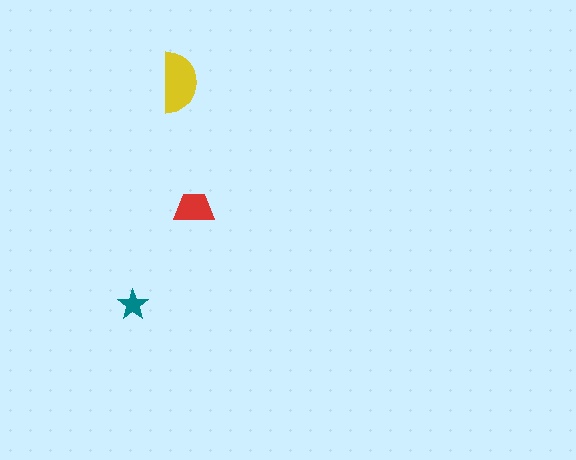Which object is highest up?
The yellow semicircle is topmost.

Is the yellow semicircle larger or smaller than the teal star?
Larger.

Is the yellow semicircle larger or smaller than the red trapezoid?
Larger.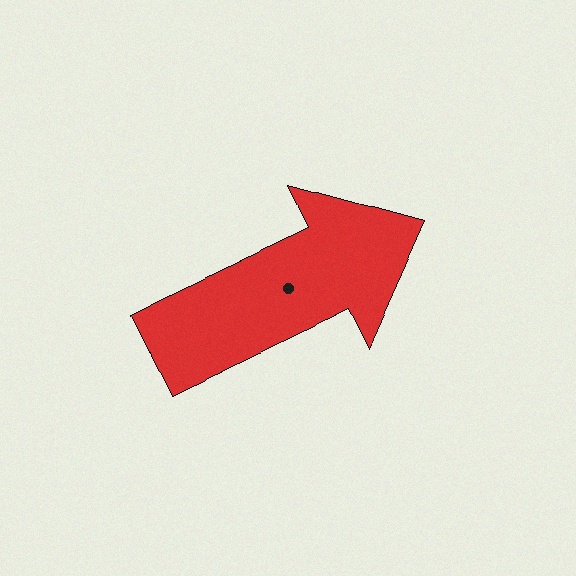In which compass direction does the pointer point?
Northeast.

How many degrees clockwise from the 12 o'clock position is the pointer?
Approximately 64 degrees.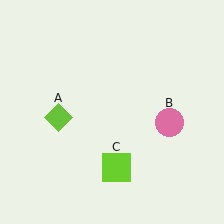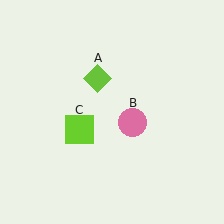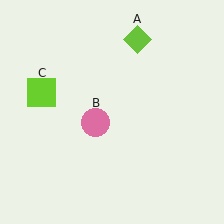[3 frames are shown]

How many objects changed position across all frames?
3 objects changed position: lime diamond (object A), pink circle (object B), lime square (object C).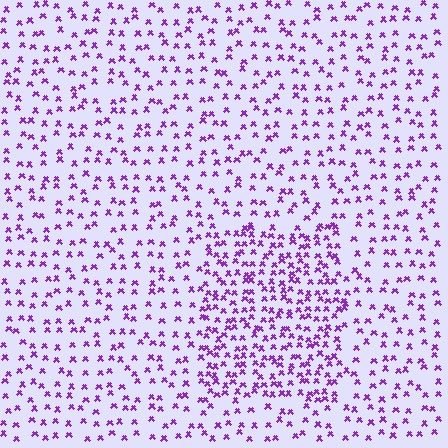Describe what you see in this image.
The image contains small purple elements arranged at two different densities. A rectangle-shaped region is visible where the elements are more densely packed than the surrounding area.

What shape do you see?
I see a rectangle.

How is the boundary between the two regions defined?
The boundary is defined by a change in element density (approximately 2.0x ratio). All elements are the same color, size, and shape.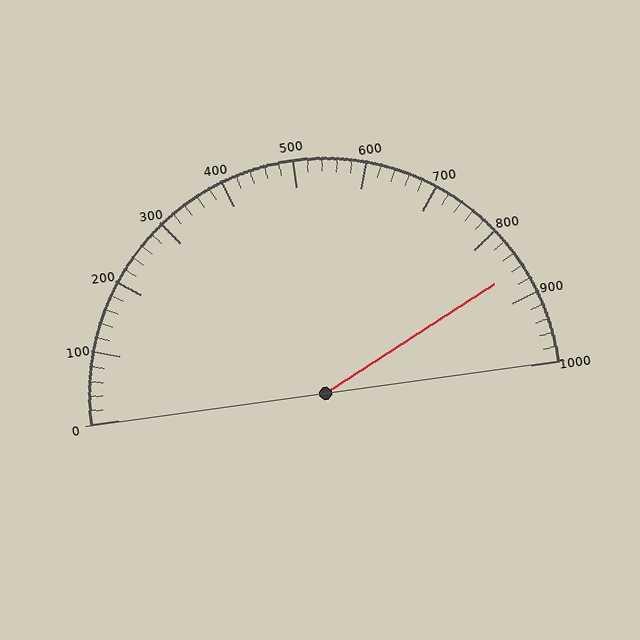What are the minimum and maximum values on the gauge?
The gauge ranges from 0 to 1000.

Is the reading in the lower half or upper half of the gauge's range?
The reading is in the upper half of the range (0 to 1000).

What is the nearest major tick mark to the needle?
The nearest major tick mark is 900.